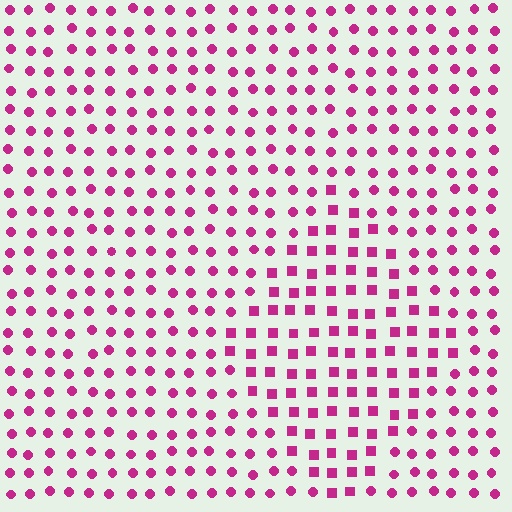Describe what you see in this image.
The image is filled with small magenta elements arranged in a uniform grid. A diamond-shaped region contains squares, while the surrounding area contains circles. The boundary is defined purely by the change in element shape.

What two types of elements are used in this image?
The image uses squares inside the diamond region and circles outside it.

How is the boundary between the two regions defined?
The boundary is defined by a change in element shape: squares inside vs. circles outside. All elements share the same color and spacing.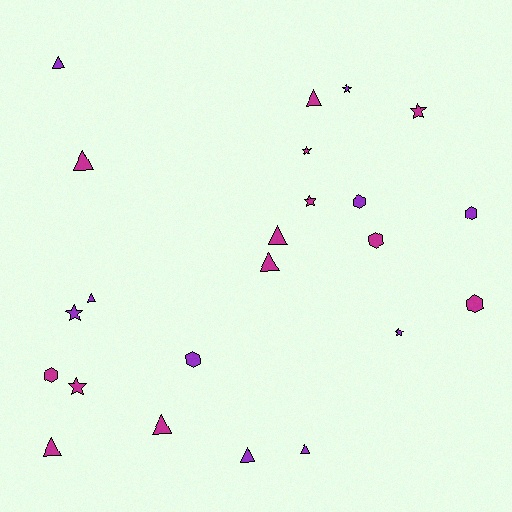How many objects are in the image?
There are 23 objects.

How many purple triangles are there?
There are 4 purple triangles.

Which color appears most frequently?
Magenta, with 13 objects.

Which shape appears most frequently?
Triangle, with 10 objects.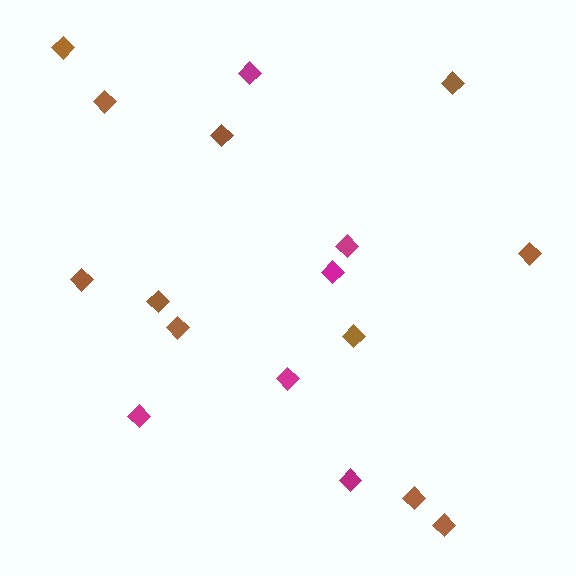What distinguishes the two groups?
There are 2 groups: one group of brown diamonds (11) and one group of magenta diamonds (6).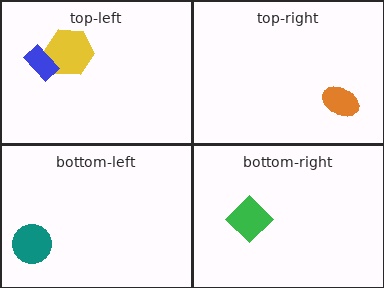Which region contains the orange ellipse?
The top-right region.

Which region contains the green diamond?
The bottom-right region.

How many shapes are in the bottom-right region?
1.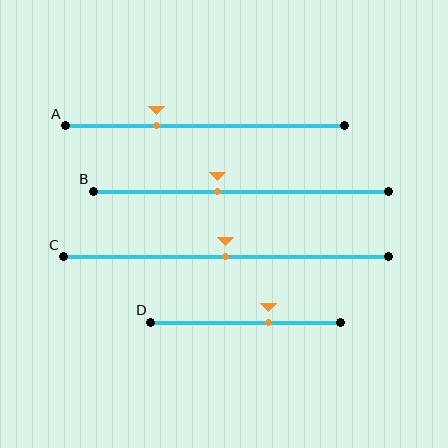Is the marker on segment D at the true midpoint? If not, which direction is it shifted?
No, the marker on segment D is shifted to the right by about 12% of the segment length.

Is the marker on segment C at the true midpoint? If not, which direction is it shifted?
Yes, the marker on segment C is at the true midpoint.